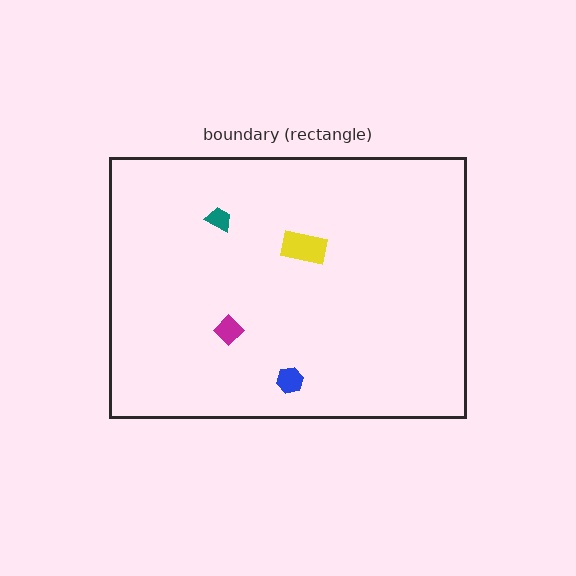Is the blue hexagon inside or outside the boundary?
Inside.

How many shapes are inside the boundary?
4 inside, 0 outside.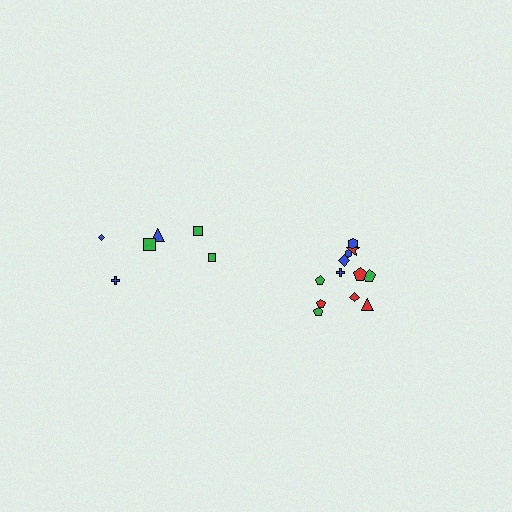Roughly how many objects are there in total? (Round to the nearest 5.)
Roughly 20 objects in total.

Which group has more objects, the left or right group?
The right group.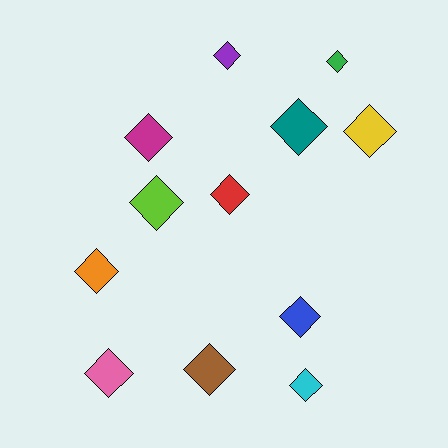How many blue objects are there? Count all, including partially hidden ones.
There is 1 blue object.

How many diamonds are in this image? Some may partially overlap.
There are 12 diamonds.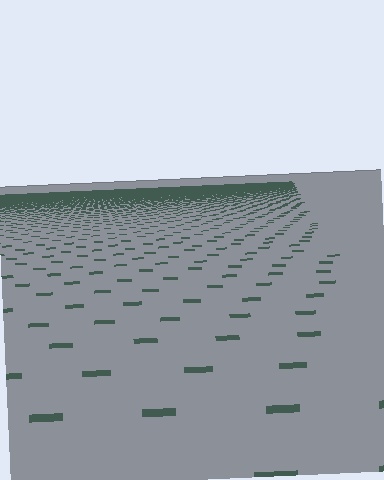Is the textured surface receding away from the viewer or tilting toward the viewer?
The surface is receding away from the viewer. Texture elements get smaller and denser toward the top.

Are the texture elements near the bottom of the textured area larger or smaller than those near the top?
Larger. Near the bottom, elements are closer to the viewer and appear at a bigger on-screen size.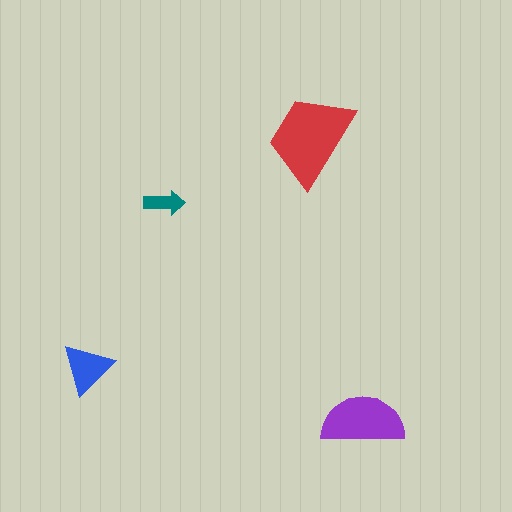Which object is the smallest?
The teal arrow.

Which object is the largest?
The red trapezoid.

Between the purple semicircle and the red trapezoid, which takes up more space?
The red trapezoid.